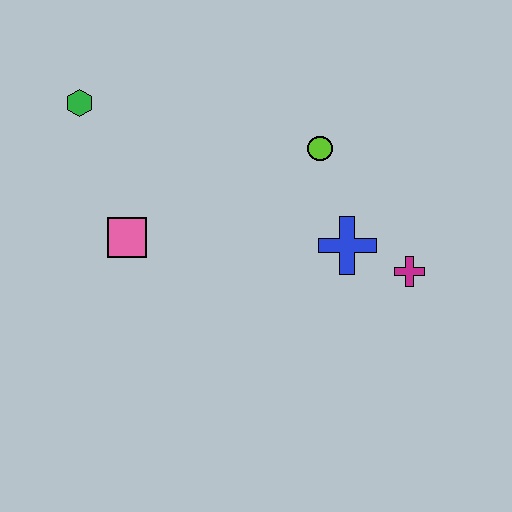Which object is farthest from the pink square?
The magenta cross is farthest from the pink square.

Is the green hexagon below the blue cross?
No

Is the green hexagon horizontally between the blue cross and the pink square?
No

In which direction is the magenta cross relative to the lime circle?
The magenta cross is below the lime circle.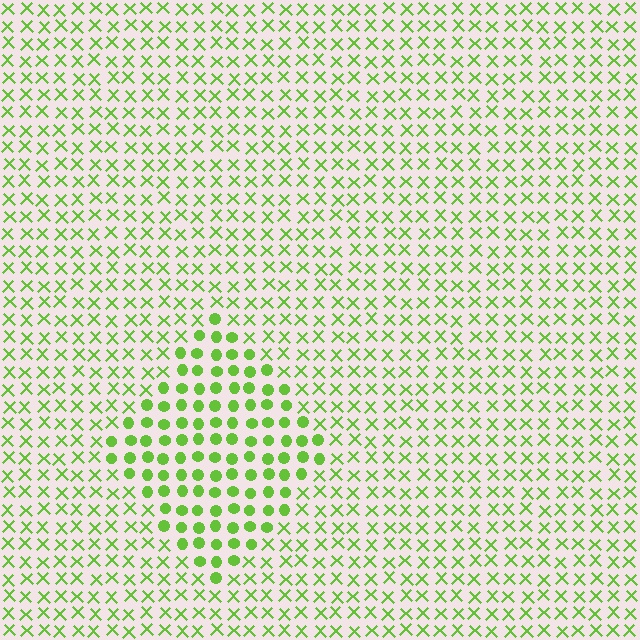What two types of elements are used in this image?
The image uses circles inside the diamond region and X marks outside it.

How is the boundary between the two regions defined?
The boundary is defined by a change in element shape: circles inside vs. X marks outside. All elements share the same color and spacing.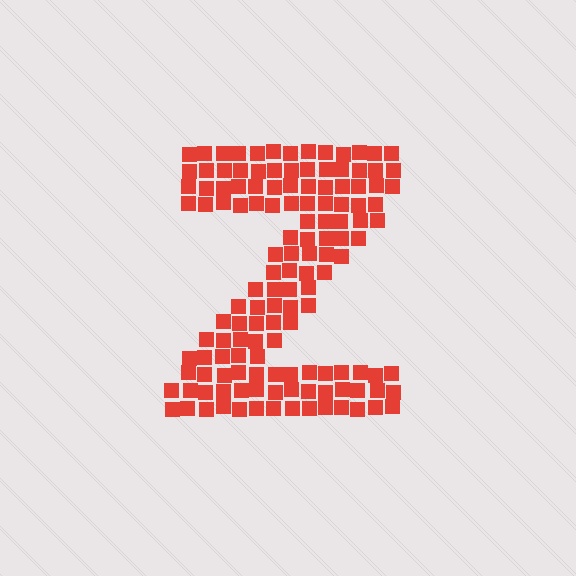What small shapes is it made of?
It is made of small squares.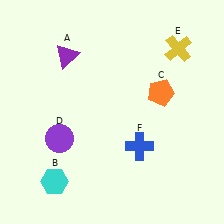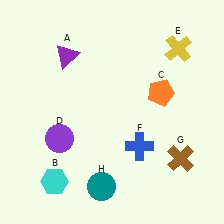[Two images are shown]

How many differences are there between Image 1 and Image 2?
There are 2 differences between the two images.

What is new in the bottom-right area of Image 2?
A brown cross (G) was added in the bottom-right area of Image 2.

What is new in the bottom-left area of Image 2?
A teal circle (H) was added in the bottom-left area of Image 2.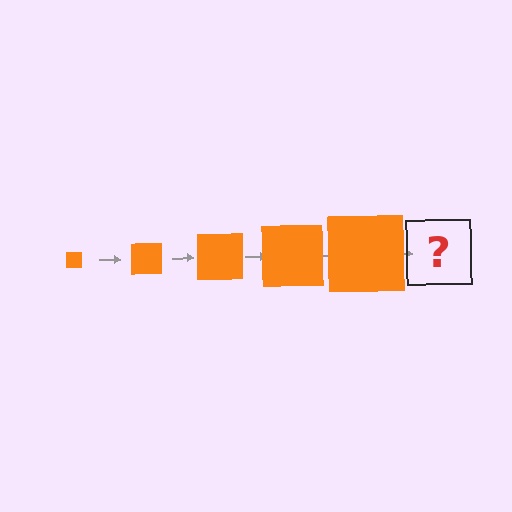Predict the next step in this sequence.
The next step is an orange square, larger than the previous one.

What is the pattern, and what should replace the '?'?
The pattern is that the square gets progressively larger each step. The '?' should be an orange square, larger than the previous one.